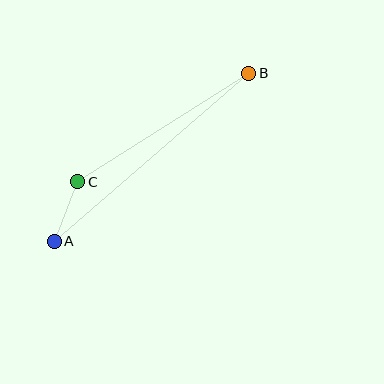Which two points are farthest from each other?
Points A and B are farthest from each other.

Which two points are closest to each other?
Points A and C are closest to each other.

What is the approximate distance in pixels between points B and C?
The distance between B and C is approximately 202 pixels.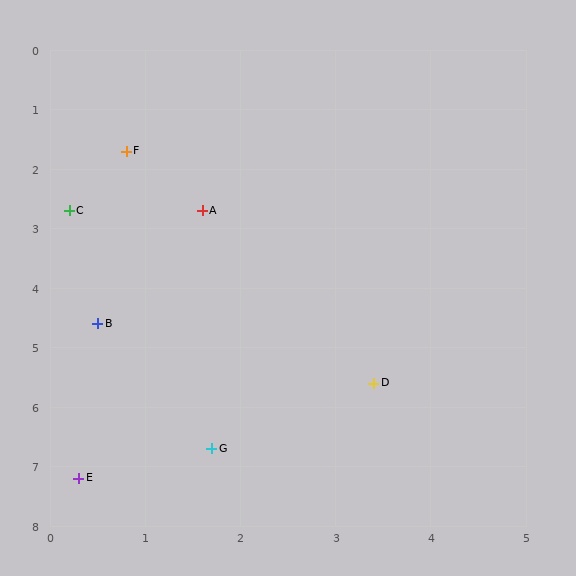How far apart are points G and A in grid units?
Points G and A are about 4.0 grid units apart.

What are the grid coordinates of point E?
Point E is at approximately (0.3, 7.2).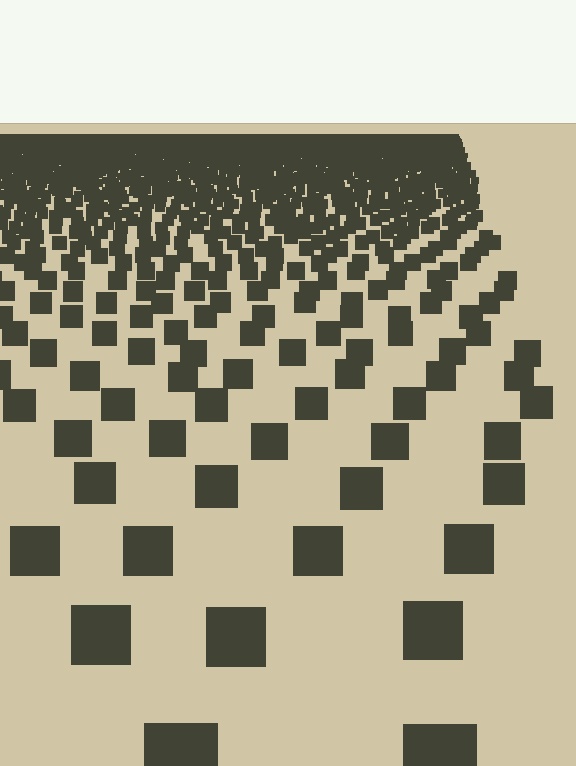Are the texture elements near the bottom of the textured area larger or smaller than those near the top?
Larger. Near the bottom, elements are closer to the viewer and appear at a bigger on-screen size.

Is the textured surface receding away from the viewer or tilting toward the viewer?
The surface is receding away from the viewer. Texture elements get smaller and denser toward the top.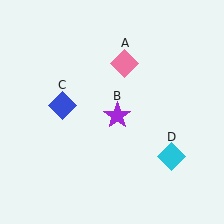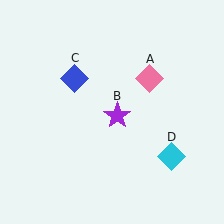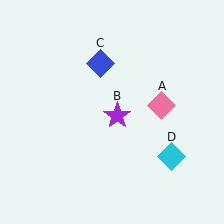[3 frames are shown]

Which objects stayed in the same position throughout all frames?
Purple star (object B) and cyan diamond (object D) remained stationary.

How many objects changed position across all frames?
2 objects changed position: pink diamond (object A), blue diamond (object C).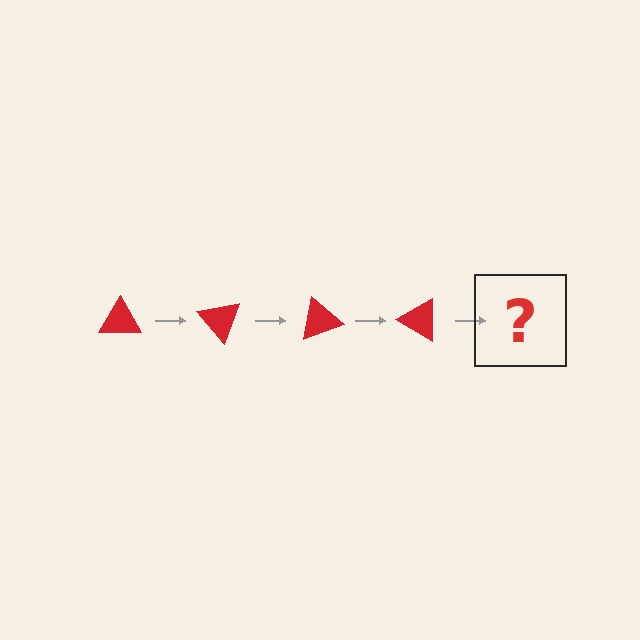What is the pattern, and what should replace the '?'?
The pattern is that the triangle rotates 50 degrees each step. The '?' should be a red triangle rotated 200 degrees.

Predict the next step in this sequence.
The next step is a red triangle rotated 200 degrees.